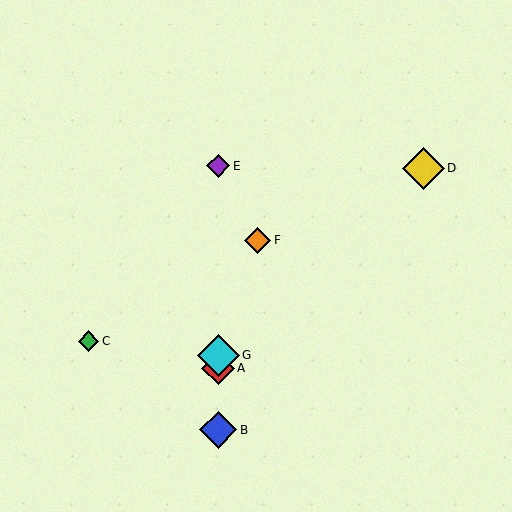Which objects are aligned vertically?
Objects A, B, E, G are aligned vertically.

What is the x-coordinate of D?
Object D is at x≈423.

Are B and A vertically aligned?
Yes, both are at x≈218.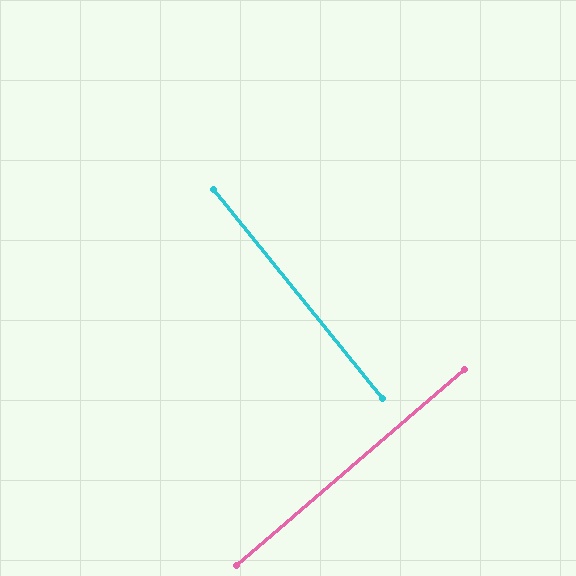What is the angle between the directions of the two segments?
Approximately 88 degrees.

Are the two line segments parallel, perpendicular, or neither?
Perpendicular — they meet at approximately 88°.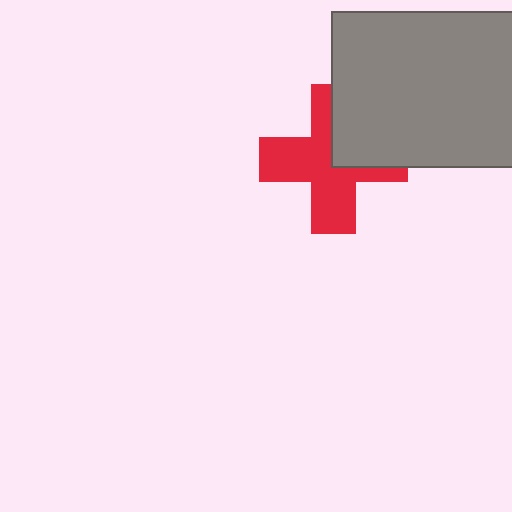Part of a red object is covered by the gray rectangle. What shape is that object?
It is a cross.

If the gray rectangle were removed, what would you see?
You would see the complete red cross.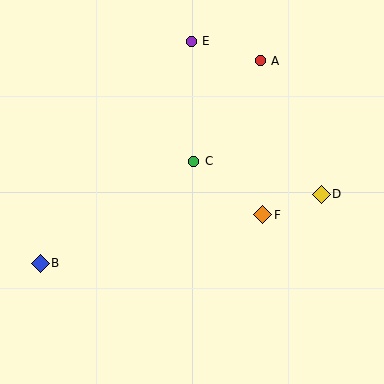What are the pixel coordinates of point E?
Point E is at (191, 41).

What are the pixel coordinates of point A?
Point A is at (260, 61).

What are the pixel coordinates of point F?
Point F is at (263, 215).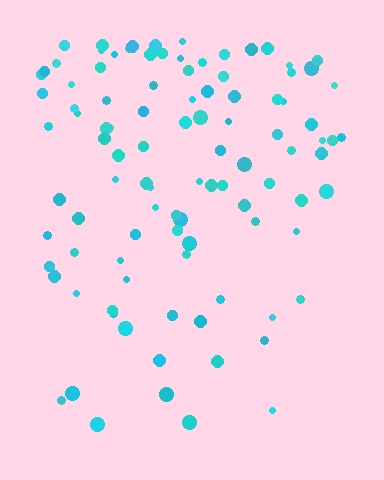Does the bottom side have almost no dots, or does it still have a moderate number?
Still a moderate number, just noticeably fewer than the top.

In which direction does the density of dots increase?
From bottom to top, with the top side densest.